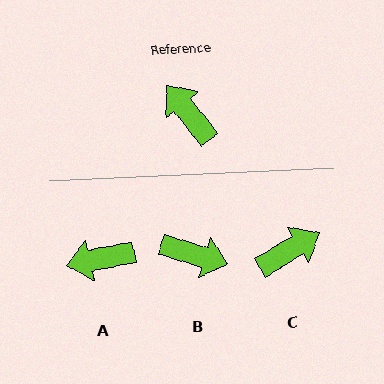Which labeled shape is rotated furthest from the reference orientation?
B, about 145 degrees away.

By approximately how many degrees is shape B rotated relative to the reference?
Approximately 145 degrees clockwise.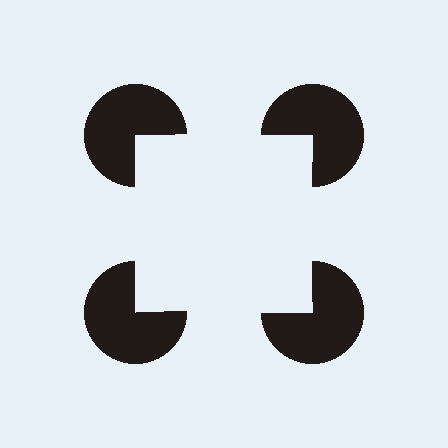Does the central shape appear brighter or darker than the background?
It typically appears slightly brighter than the background, even though no actual brightness change is drawn.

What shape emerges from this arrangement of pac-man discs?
An illusory square — its edges are inferred from the aligned wedge cuts in the pac-man discs, not physically drawn.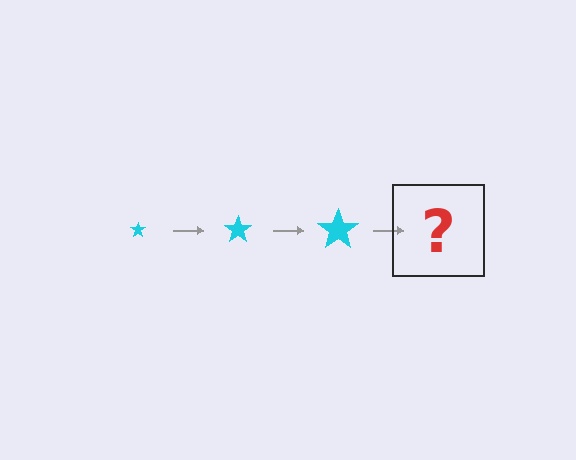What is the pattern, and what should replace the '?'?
The pattern is that the star gets progressively larger each step. The '?' should be a cyan star, larger than the previous one.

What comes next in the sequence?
The next element should be a cyan star, larger than the previous one.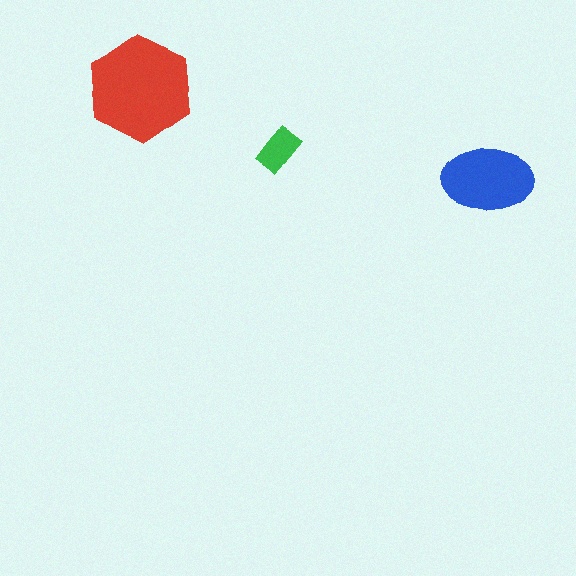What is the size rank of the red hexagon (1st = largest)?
1st.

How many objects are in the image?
There are 3 objects in the image.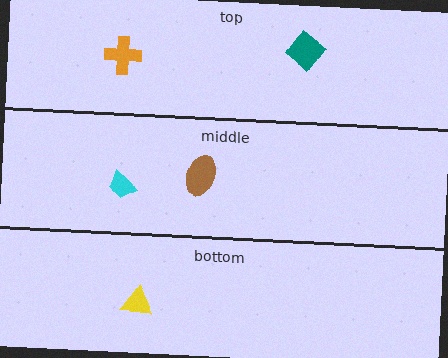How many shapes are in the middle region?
2.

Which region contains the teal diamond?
The top region.